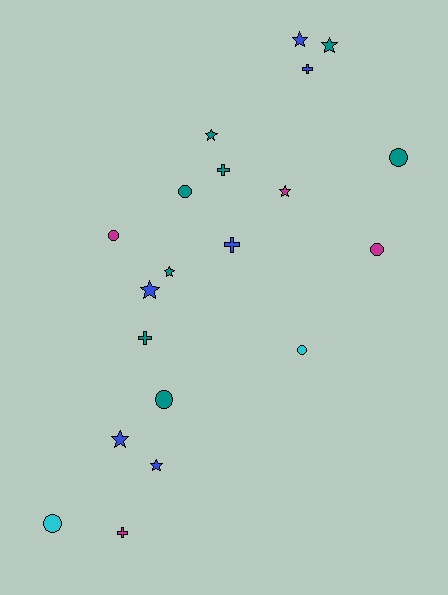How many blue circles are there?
There are no blue circles.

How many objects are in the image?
There are 20 objects.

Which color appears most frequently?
Teal, with 8 objects.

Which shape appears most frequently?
Star, with 8 objects.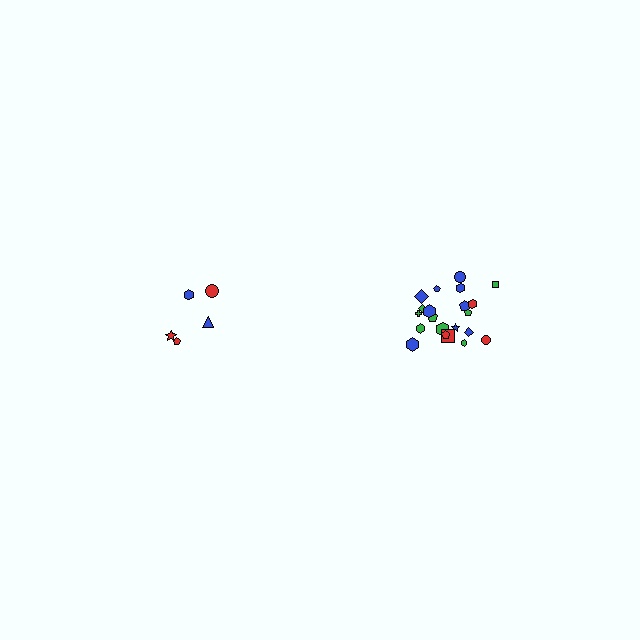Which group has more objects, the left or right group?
The right group.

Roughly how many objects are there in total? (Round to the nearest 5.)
Roughly 25 objects in total.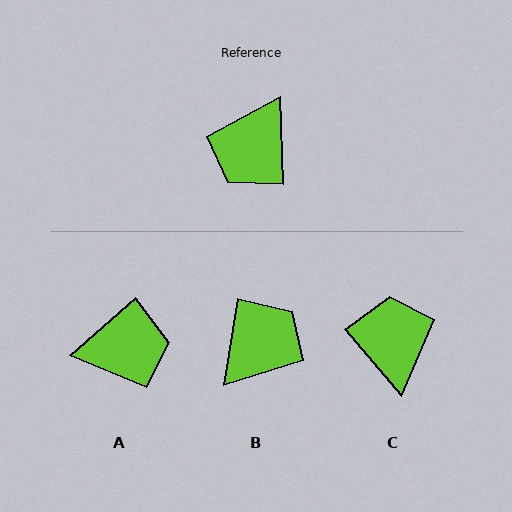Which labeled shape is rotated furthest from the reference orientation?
B, about 169 degrees away.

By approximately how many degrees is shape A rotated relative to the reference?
Approximately 129 degrees counter-clockwise.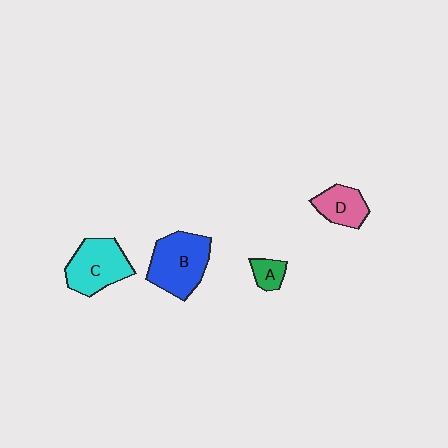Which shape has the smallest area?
Shape A (green).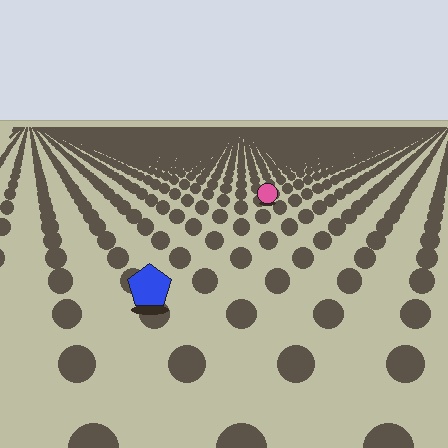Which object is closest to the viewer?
The blue pentagon is closest. The texture marks near it are larger and more spread out.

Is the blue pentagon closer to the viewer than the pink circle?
Yes. The blue pentagon is closer — you can tell from the texture gradient: the ground texture is coarser near it.